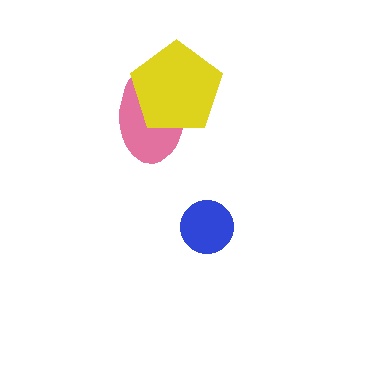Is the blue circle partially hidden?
No, no other shape covers it.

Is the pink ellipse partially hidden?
Yes, it is partially covered by another shape.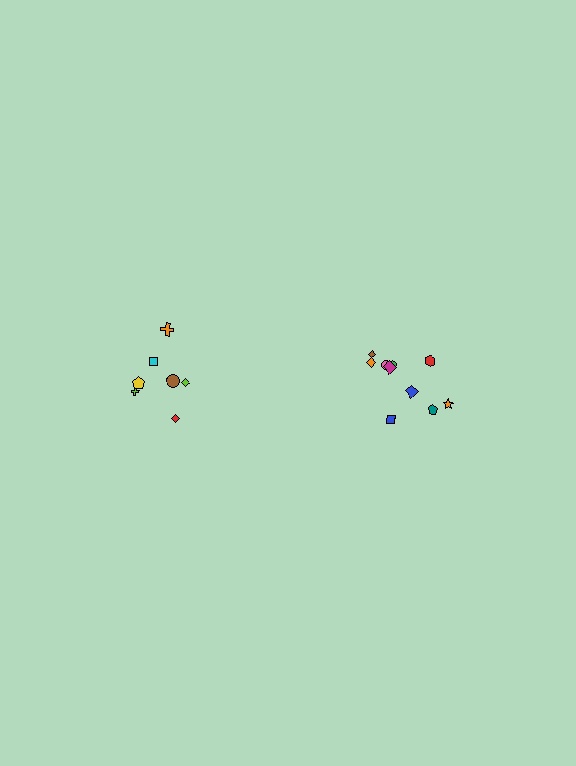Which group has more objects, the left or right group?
The right group.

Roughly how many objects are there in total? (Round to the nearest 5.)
Roughly 15 objects in total.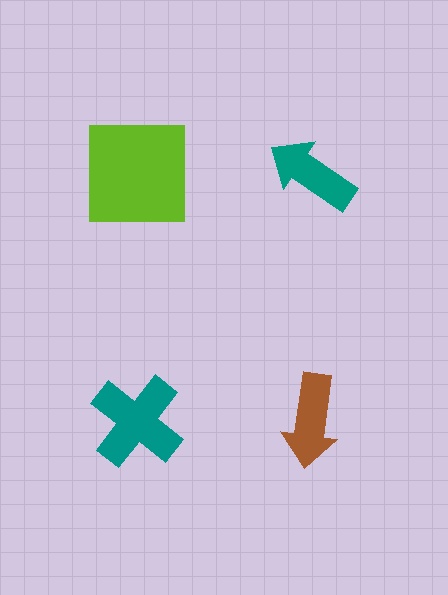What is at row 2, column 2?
A brown arrow.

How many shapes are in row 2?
2 shapes.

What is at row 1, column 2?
A teal arrow.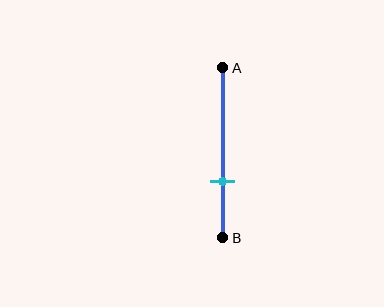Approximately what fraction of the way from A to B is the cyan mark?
The cyan mark is approximately 65% of the way from A to B.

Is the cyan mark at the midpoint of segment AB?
No, the mark is at about 65% from A, not at the 50% midpoint.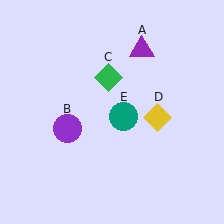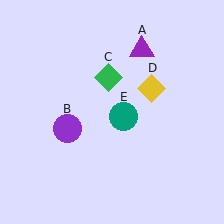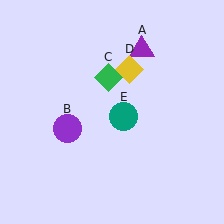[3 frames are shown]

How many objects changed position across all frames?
1 object changed position: yellow diamond (object D).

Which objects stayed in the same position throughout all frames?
Purple triangle (object A) and purple circle (object B) and green diamond (object C) and teal circle (object E) remained stationary.